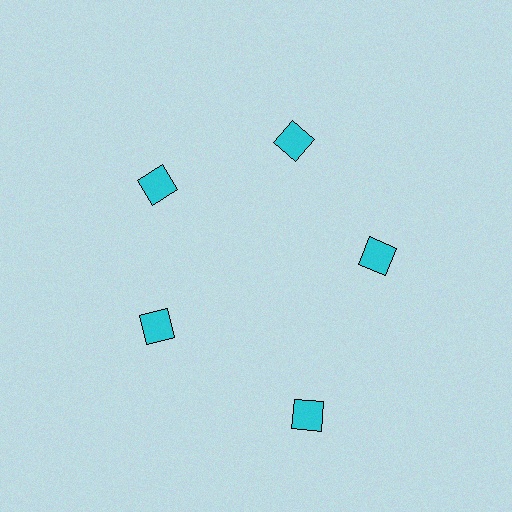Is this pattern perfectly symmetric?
No. The 5 cyan diamonds are arranged in a ring, but one element near the 5 o'clock position is pushed outward from the center, breaking the 5-fold rotational symmetry.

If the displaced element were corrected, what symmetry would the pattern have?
It would have 5-fold rotational symmetry — the pattern would map onto itself every 72 degrees.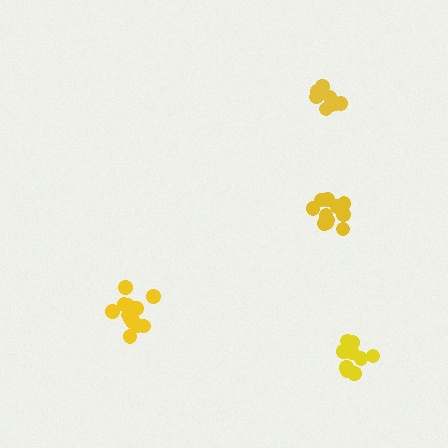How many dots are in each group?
Group 1: 11 dots, Group 2: 9 dots, Group 3: 14 dots, Group 4: 10 dots (44 total).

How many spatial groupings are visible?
There are 4 spatial groupings.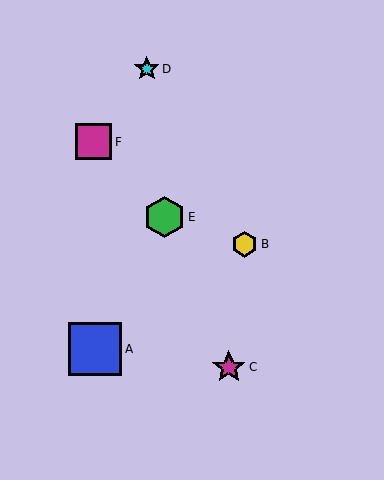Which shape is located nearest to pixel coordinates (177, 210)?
The green hexagon (labeled E) at (164, 217) is nearest to that location.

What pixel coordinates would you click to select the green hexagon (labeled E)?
Click at (164, 217) to select the green hexagon E.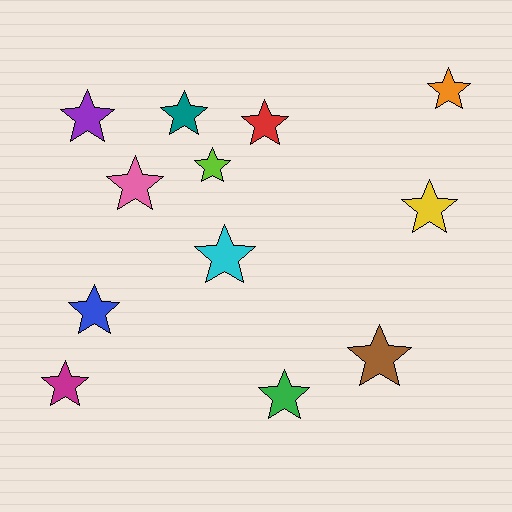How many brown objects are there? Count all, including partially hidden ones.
There is 1 brown object.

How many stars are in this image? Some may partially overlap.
There are 12 stars.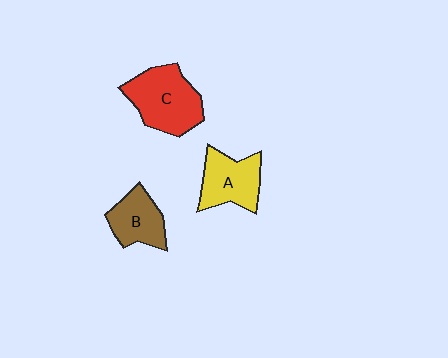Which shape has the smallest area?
Shape B (brown).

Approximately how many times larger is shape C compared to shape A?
Approximately 1.3 times.